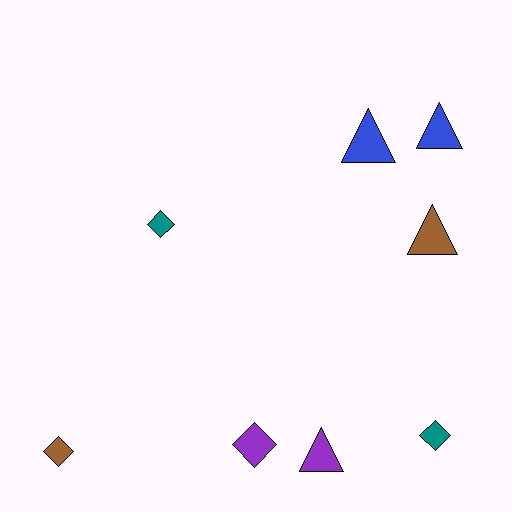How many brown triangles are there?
There is 1 brown triangle.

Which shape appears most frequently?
Triangle, with 4 objects.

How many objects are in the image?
There are 8 objects.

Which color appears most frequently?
Purple, with 2 objects.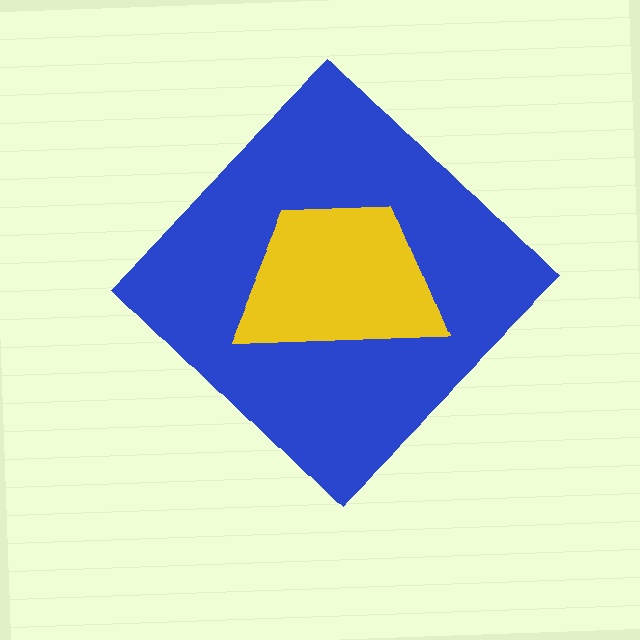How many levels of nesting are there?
2.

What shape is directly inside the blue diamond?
The yellow trapezoid.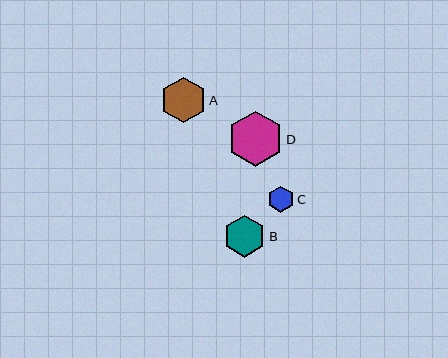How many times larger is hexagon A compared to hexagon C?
Hexagon A is approximately 1.7 times the size of hexagon C.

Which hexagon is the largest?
Hexagon D is the largest with a size of approximately 55 pixels.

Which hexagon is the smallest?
Hexagon C is the smallest with a size of approximately 26 pixels.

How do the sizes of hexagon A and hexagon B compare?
Hexagon A and hexagon B are approximately the same size.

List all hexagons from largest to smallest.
From largest to smallest: D, A, B, C.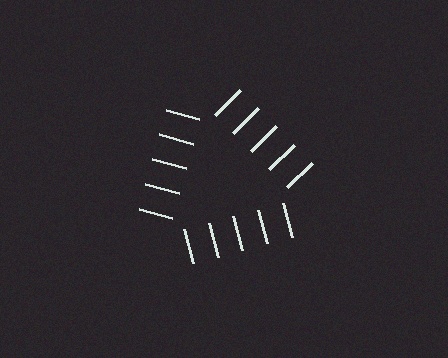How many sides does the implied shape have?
3 sides — the line-ends trace a triangle.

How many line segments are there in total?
15 — 5 along each of the 3 edges.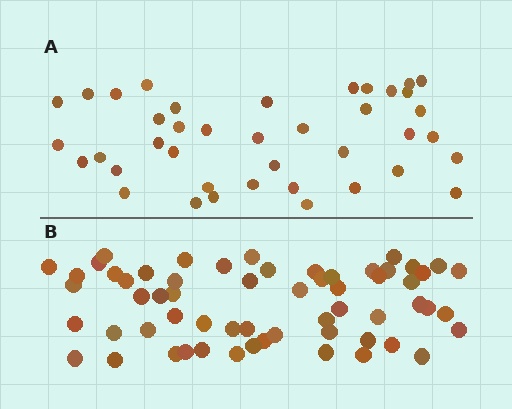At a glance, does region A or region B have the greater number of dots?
Region B (the bottom region) has more dots.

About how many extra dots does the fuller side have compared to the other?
Region B has approximately 20 more dots than region A.